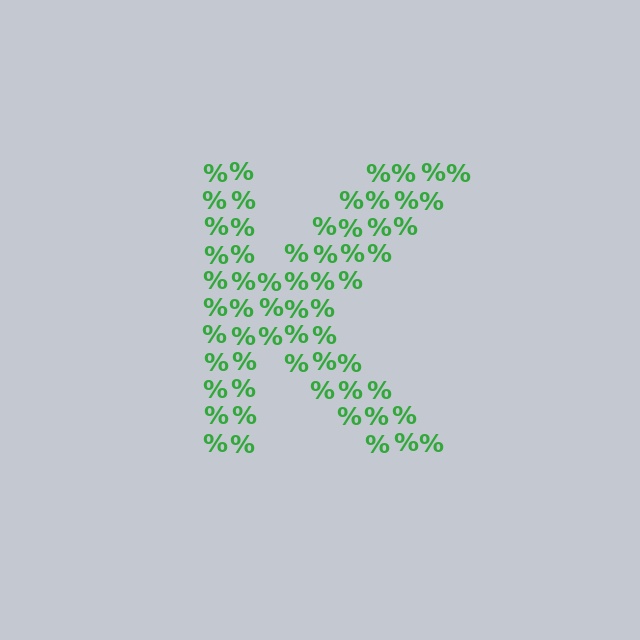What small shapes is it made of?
It is made of small percent signs.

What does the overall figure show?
The overall figure shows the letter K.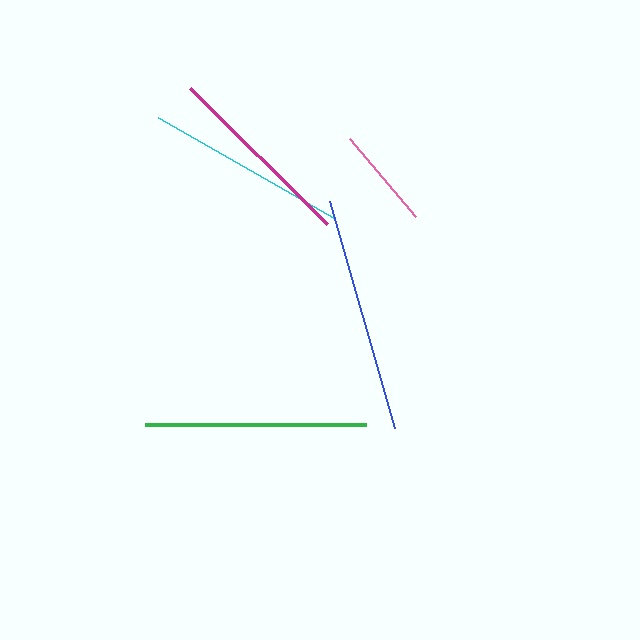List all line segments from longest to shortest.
From longest to shortest: blue, green, cyan, magenta, pink.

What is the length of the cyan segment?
The cyan segment is approximately 204 pixels long.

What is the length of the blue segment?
The blue segment is approximately 235 pixels long.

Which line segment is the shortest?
The pink line is the shortest at approximately 102 pixels.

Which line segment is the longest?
The blue line is the longest at approximately 235 pixels.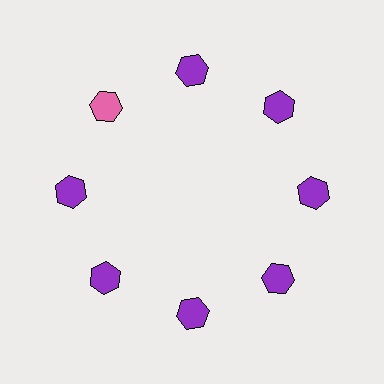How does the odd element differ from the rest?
It has a different color: pink instead of purple.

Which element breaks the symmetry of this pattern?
The pink hexagon at roughly the 10 o'clock position breaks the symmetry. All other shapes are purple hexagons.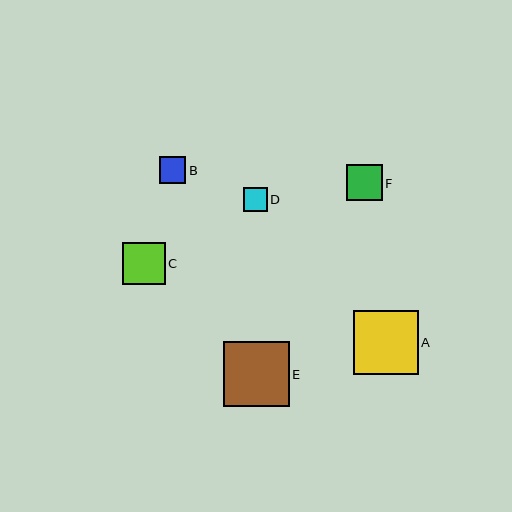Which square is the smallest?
Square D is the smallest with a size of approximately 24 pixels.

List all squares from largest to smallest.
From largest to smallest: E, A, C, F, B, D.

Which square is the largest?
Square E is the largest with a size of approximately 65 pixels.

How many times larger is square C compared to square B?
Square C is approximately 1.6 times the size of square B.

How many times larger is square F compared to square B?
Square F is approximately 1.4 times the size of square B.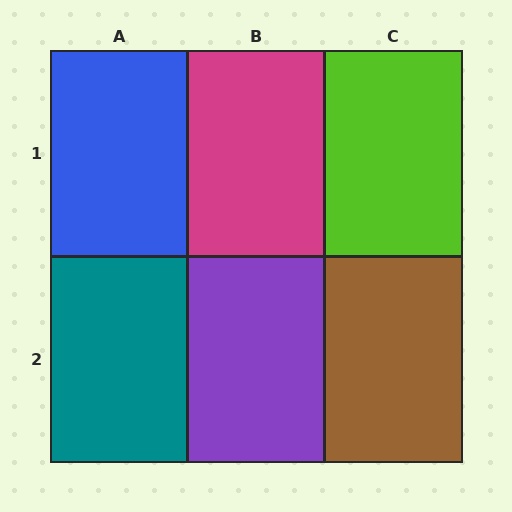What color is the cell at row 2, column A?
Teal.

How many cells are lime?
1 cell is lime.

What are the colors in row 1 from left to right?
Blue, magenta, lime.